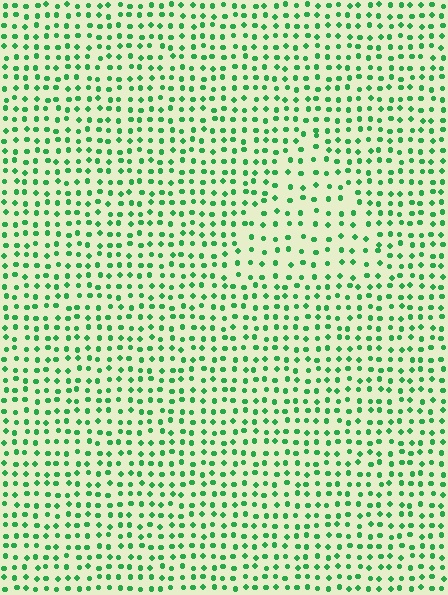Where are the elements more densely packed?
The elements are more densely packed outside the triangle boundary.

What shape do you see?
I see a triangle.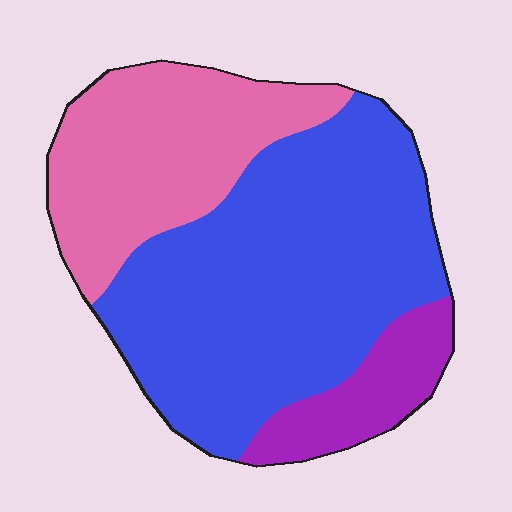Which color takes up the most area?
Blue, at roughly 60%.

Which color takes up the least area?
Purple, at roughly 10%.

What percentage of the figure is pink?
Pink takes up about one third (1/3) of the figure.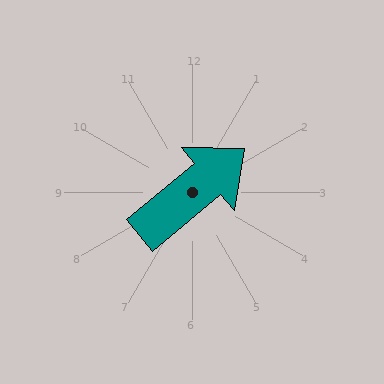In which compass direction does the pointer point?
Northeast.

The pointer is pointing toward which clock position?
Roughly 2 o'clock.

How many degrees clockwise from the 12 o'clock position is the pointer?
Approximately 50 degrees.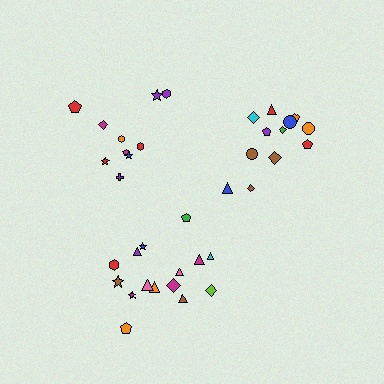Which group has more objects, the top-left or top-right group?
The top-right group.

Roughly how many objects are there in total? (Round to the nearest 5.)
Roughly 35 objects in total.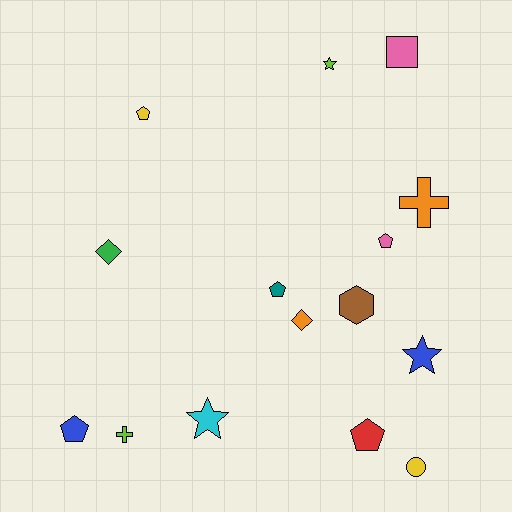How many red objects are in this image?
There is 1 red object.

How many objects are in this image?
There are 15 objects.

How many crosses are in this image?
There are 2 crosses.